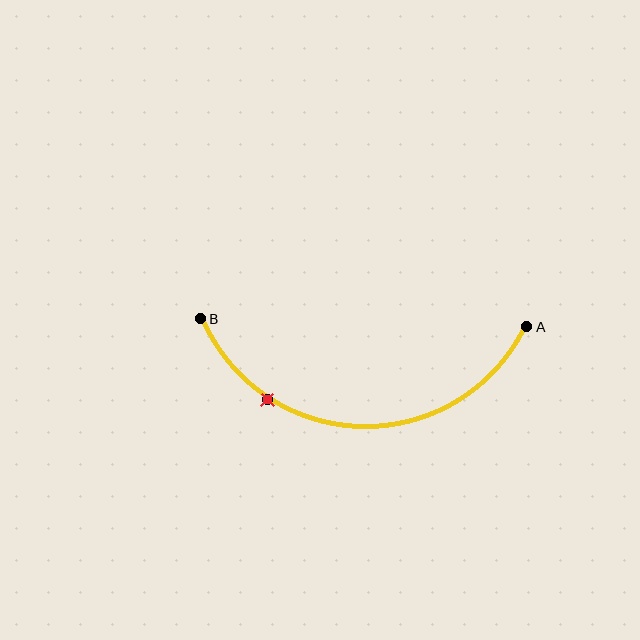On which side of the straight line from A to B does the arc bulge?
The arc bulges below the straight line connecting A and B.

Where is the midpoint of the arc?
The arc midpoint is the point on the curve farthest from the straight line joining A and B. It sits below that line.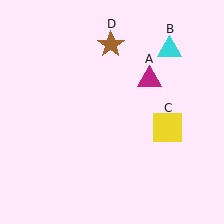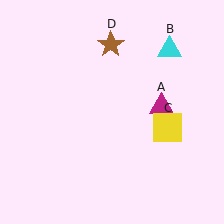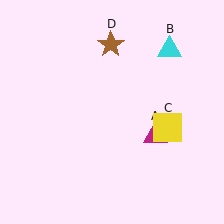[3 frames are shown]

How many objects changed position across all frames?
1 object changed position: magenta triangle (object A).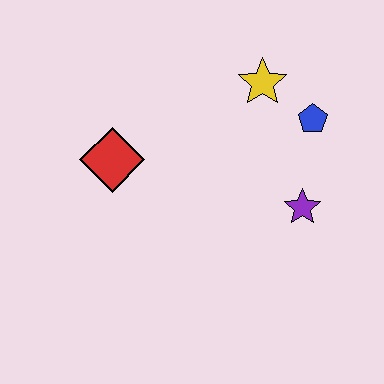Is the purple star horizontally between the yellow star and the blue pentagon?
Yes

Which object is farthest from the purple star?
The red diamond is farthest from the purple star.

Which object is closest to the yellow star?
The blue pentagon is closest to the yellow star.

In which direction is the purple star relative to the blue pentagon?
The purple star is below the blue pentagon.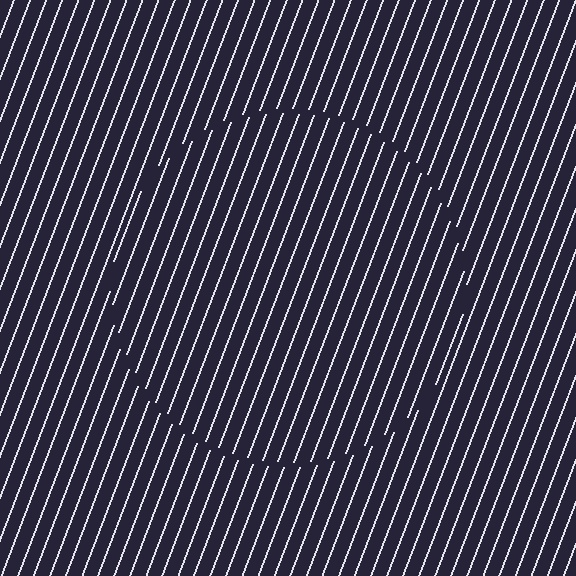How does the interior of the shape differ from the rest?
The interior of the shape contains the same grating, shifted by half a period — the contour is defined by the phase discontinuity where line-ends from the inner and outer gratings abut.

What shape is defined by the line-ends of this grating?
An illusory circle. The interior of the shape contains the same grating, shifted by half a period — the contour is defined by the phase discontinuity where line-ends from the inner and outer gratings abut.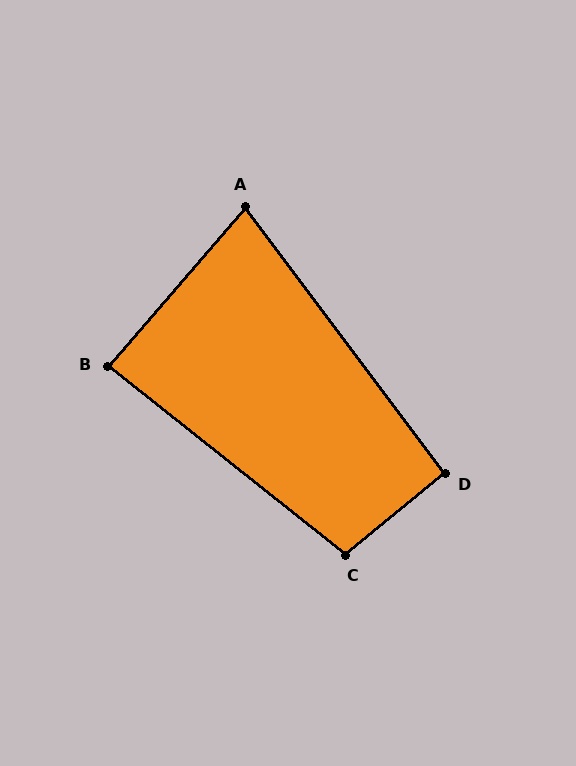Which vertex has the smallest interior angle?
A, at approximately 78 degrees.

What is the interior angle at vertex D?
Approximately 92 degrees (approximately right).